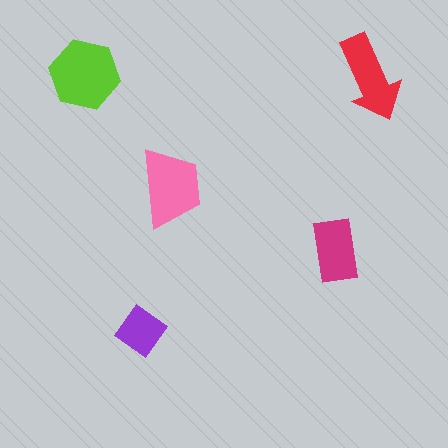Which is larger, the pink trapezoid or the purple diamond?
The pink trapezoid.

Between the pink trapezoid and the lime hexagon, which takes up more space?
The lime hexagon.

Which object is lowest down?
The purple diamond is bottommost.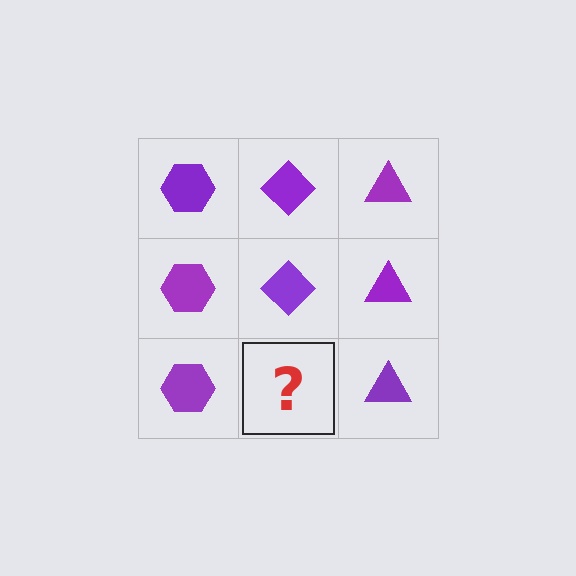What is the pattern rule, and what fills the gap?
The rule is that each column has a consistent shape. The gap should be filled with a purple diamond.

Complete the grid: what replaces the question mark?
The question mark should be replaced with a purple diamond.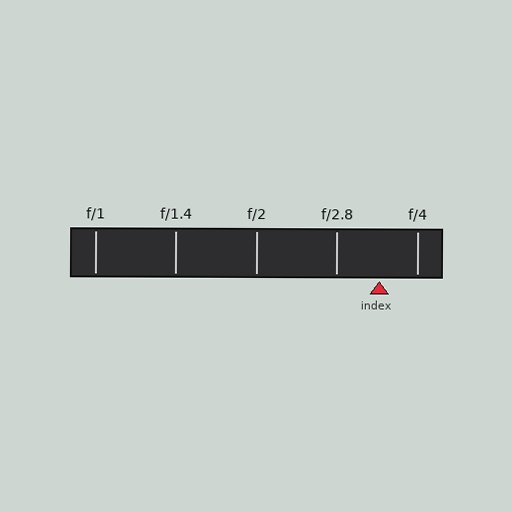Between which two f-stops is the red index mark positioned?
The index mark is between f/2.8 and f/4.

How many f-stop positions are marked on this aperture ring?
There are 5 f-stop positions marked.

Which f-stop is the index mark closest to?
The index mark is closest to f/4.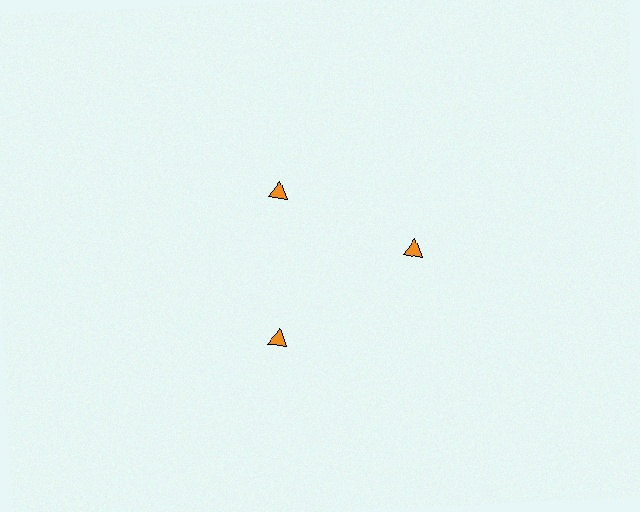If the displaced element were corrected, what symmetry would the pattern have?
It would have 3-fold rotational symmetry — the pattern would map onto itself every 120 degrees.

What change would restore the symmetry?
The symmetry would be restored by moving it outward, back onto the ring so that all 3 triangles sit at equal angles and equal distance from the center.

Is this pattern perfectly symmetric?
No. The 3 orange triangles are arranged in a ring, but one element near the 11 o'clock position is pulled inward toward the center, breaking the 3-fold rotational symmetry.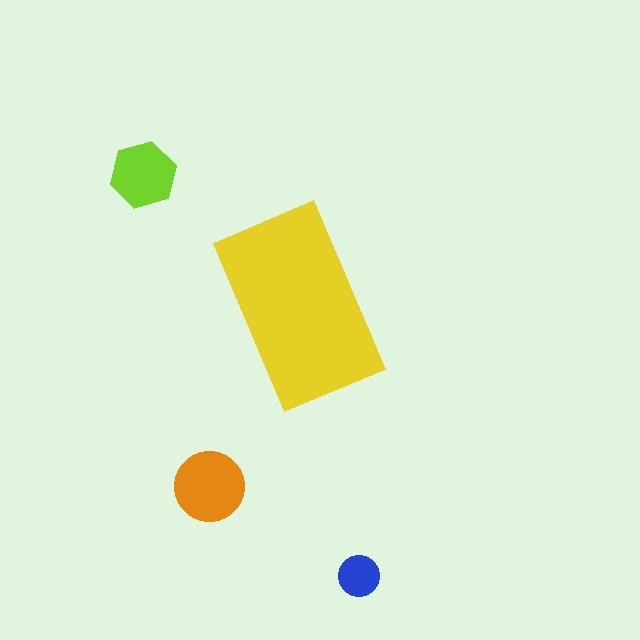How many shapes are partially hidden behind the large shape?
0 shapes are partially hidden.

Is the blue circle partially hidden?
No, the blue circle is fully visible.